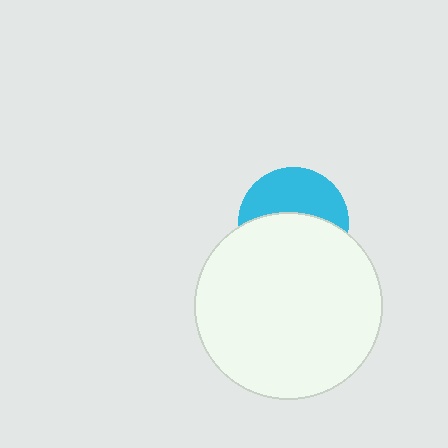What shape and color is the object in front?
The object in front is a white circle.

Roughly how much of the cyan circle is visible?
A small part of it is visible (roughly 44%).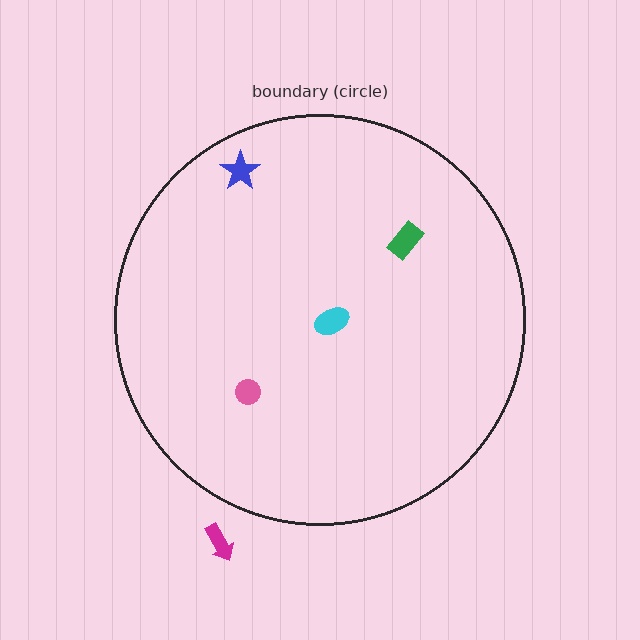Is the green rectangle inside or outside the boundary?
Inside.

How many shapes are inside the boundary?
4 inside, 1 outside.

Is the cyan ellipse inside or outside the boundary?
Inside.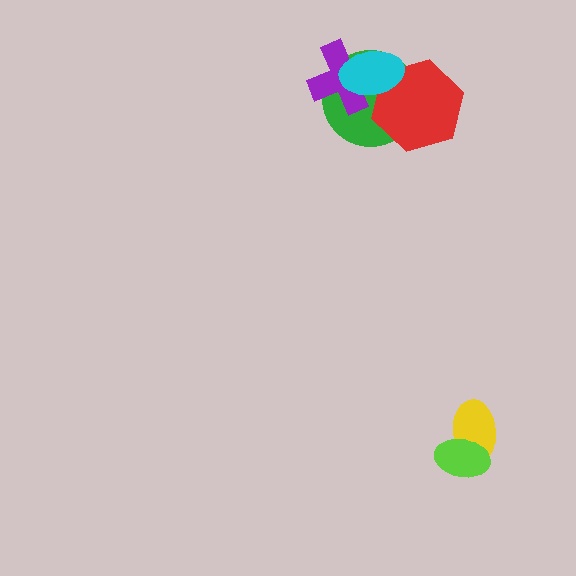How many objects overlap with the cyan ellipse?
3 objects overlap with the cyan ellipse.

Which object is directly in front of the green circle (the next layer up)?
The purple cross is directly in front of the green circle.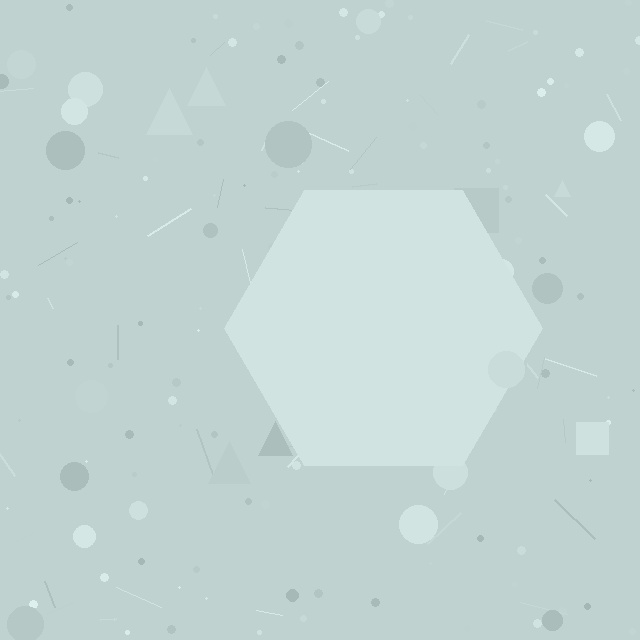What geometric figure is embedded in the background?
A hexagon is embedded in the background.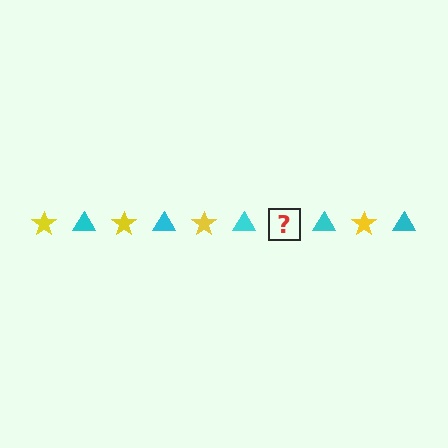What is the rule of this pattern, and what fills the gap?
The rule is that the pattern alternates between yellow star and cyan triangle. The gap should be filled with a yellow star.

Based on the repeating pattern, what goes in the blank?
The blank should be a yellow star.